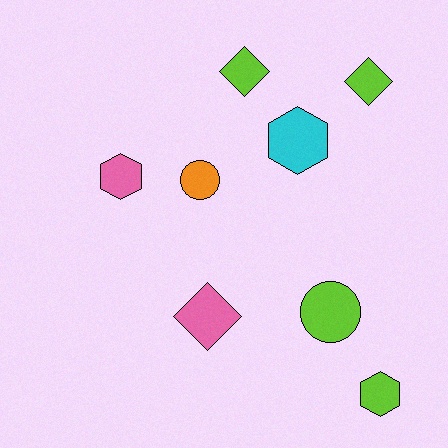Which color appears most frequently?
Lime, with 4 objects.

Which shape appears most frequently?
Diamond, with 3 objects.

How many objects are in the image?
There are 8 objects.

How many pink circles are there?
There are no pink circles.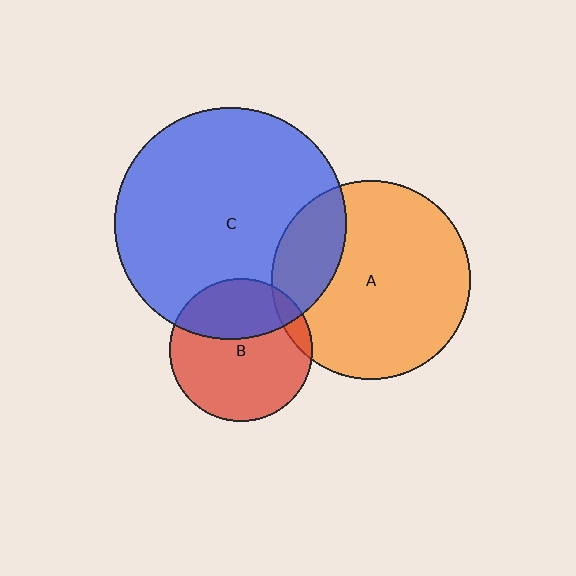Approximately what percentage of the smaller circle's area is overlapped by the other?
Approximately 10%.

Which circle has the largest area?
Circle C (blue).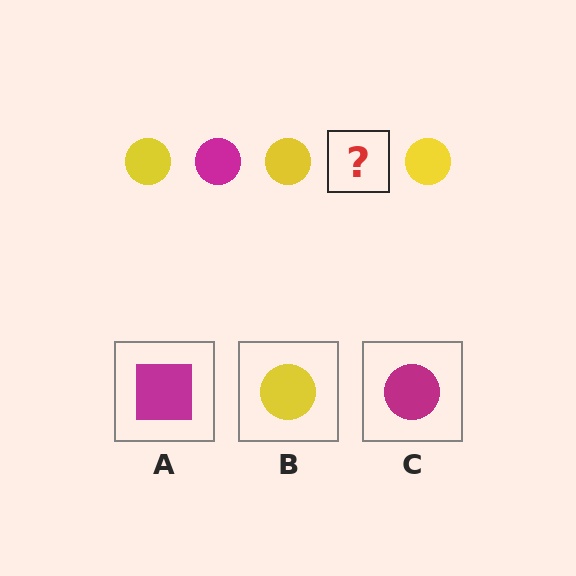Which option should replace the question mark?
Option C.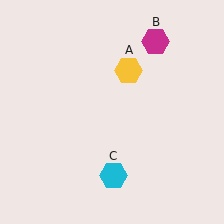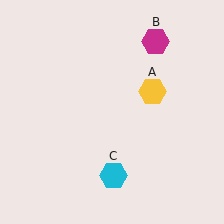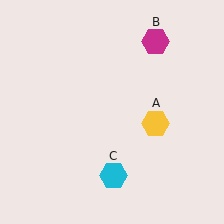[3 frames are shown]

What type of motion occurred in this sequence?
The yellow hexagon (object A) rotated clockwise around the center of the scene.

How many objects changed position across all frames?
1 object changed position: yellow hexagon (object A).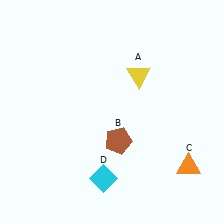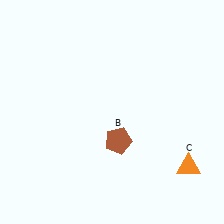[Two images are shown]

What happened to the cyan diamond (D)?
The cyan diamond (D) was removed in Image 2. It was in the bottom-left area of Image 1.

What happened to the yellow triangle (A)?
The yellow triangle (A) was removed in Image 2. It was in the top-right area of Image 1.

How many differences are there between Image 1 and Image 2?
There are 2 differences between the two images.